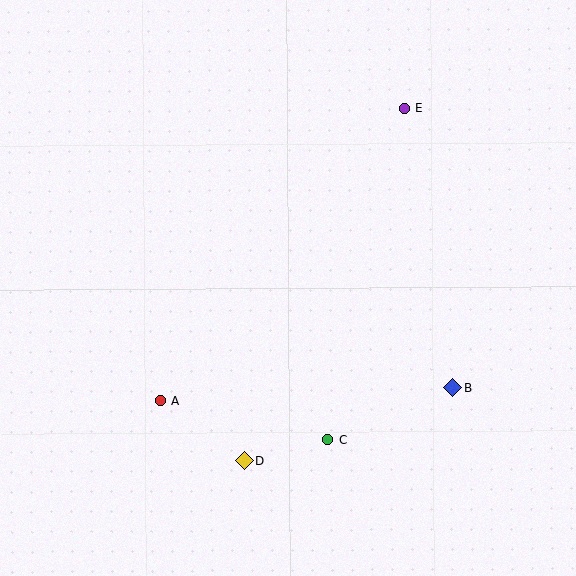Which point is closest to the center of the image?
Point C at (328, 440) is closest to the center.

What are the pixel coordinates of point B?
Point B is at (452, 388).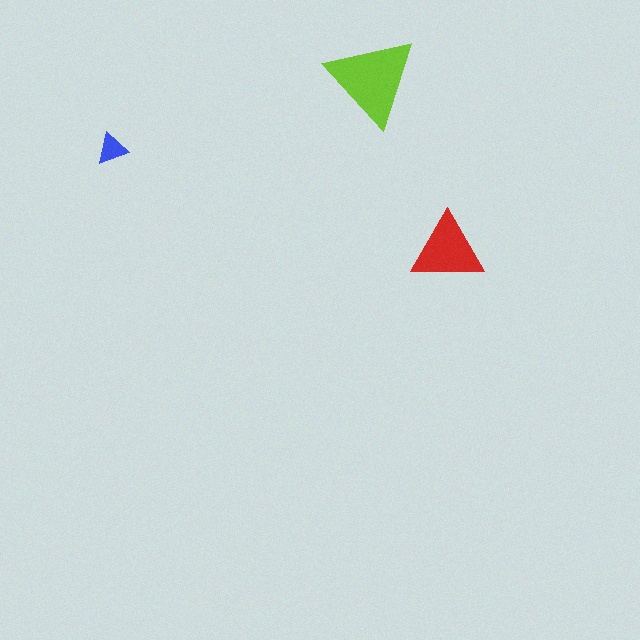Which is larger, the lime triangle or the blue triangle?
The lime one.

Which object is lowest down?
The red triangle is bottommost.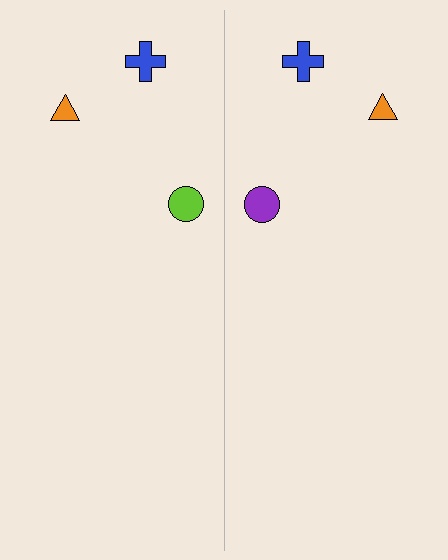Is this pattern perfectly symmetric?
No, the pattern is not perfectly symmetric. The purple circle on the right side breaks the symmetry — its mirror counterpart is lime.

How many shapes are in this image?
There are 6 shapes in this image.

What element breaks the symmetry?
The purple circle on the right side breaks the symmetry — its mirror counterpart is lime.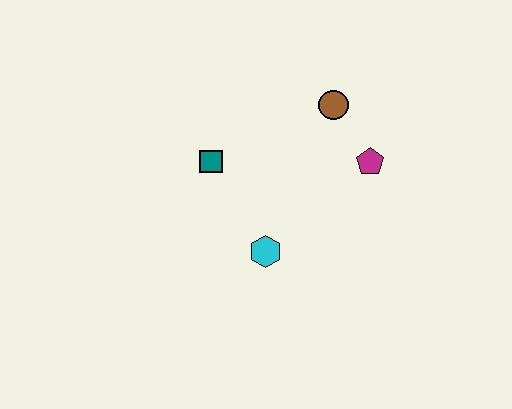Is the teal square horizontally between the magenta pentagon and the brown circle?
No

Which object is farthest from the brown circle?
The cyan hexagon is farthest from the brown circle.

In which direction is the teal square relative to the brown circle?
The teal square is to the left of the brown circle.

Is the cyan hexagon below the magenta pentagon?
Yes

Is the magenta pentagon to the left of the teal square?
No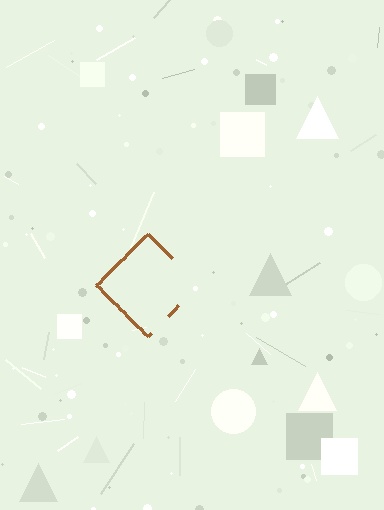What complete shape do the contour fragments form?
The contour fragments form a diamond.